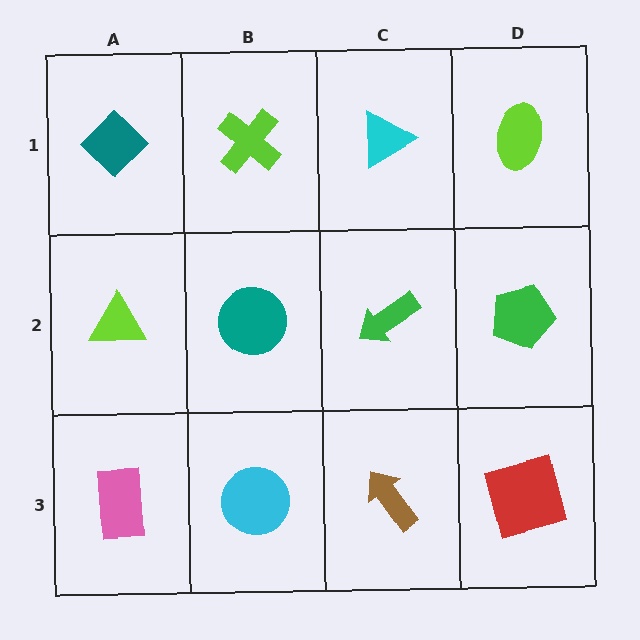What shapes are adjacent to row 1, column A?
A lime triangle (row 2, column A), a lime cross (row 1, column B).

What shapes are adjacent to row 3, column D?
A green pentagon (row 2, column D), a brown arrow (row 3, column C).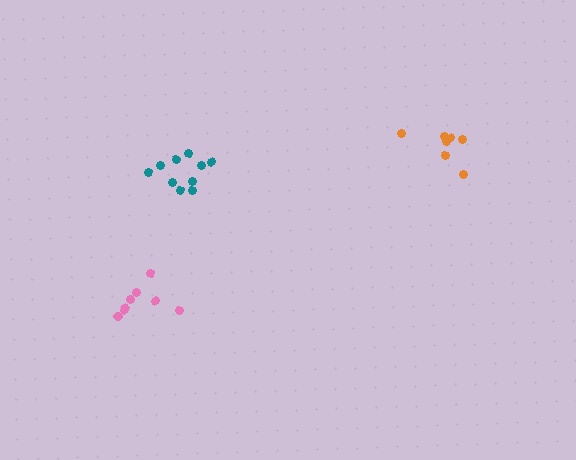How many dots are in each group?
Group 1: 8 dots, Group 2: 10 dots, Group 3: 7 dots (25 total).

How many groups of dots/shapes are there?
There are 3 groups.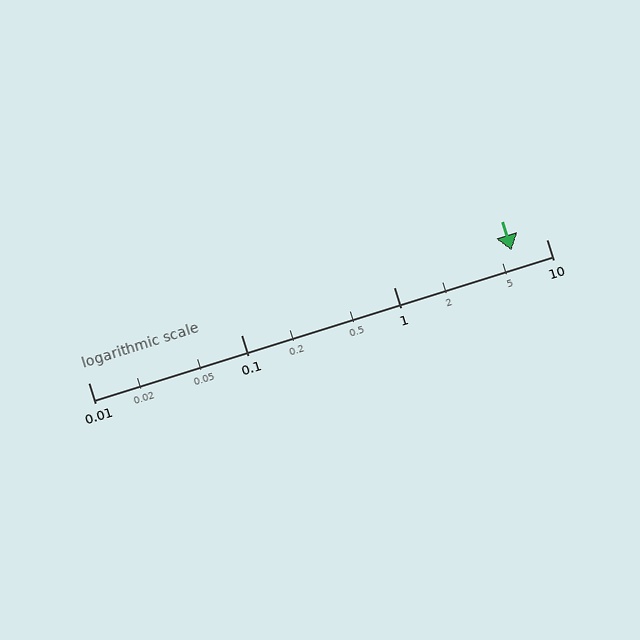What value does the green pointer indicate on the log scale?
The pointer indicates approximately 5.9.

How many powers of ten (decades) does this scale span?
The scale spans 3 decades, from 0.01 to 10.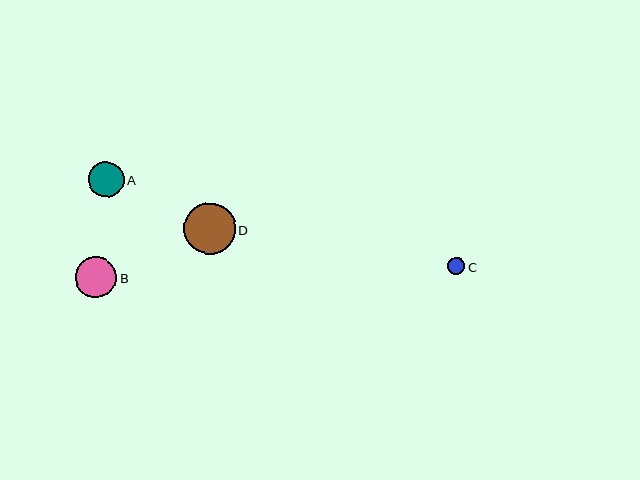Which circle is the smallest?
Circle C is the smallest with a size of approximately 17 pixels.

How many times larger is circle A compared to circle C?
Circle A is approximately 2.1 times the size of circle C.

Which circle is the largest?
Circle D is the largest with a size of approximately 51 pixels.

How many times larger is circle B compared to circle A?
Circle B is approximately 1.2 times the size of circle A.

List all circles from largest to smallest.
From largest to smallest: D, B, A, C.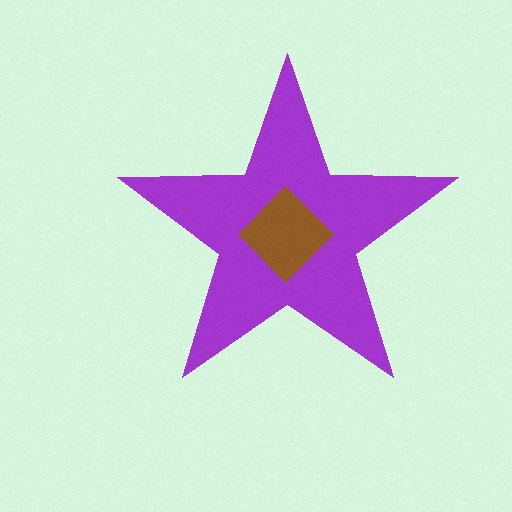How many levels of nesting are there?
2.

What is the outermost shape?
The purple star.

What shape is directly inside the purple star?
The brown diamond.